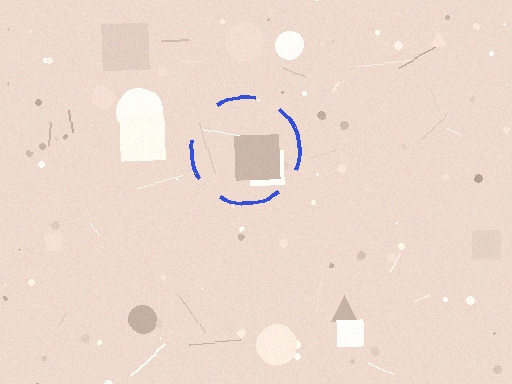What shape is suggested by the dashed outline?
The dashed outline suggests a circle.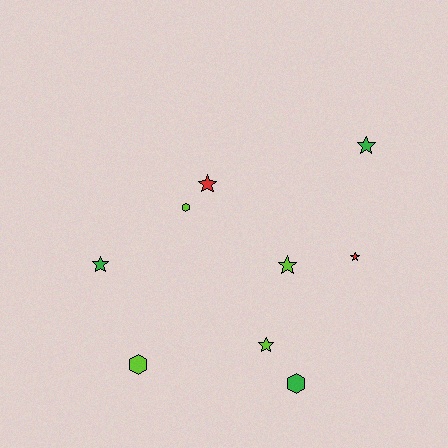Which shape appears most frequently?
Star, with 6 objects.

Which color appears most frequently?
Lime, with 4 objects.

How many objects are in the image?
There are 9 objects.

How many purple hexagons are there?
There are no purple hexagons.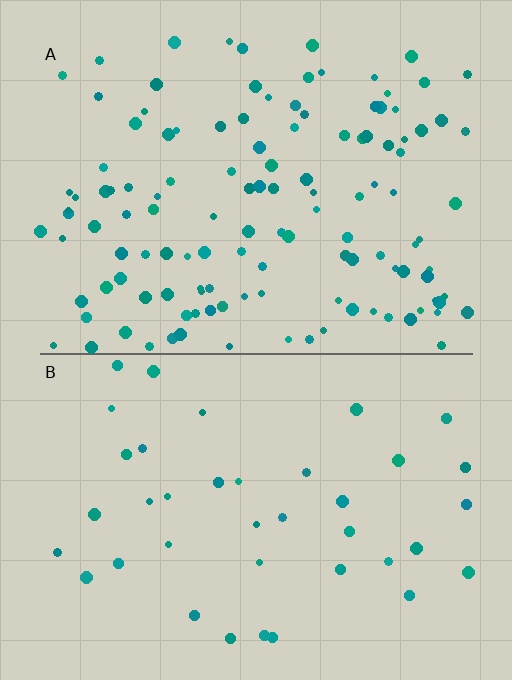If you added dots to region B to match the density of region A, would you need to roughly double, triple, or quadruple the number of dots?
Approximately triple.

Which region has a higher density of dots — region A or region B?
A (the top).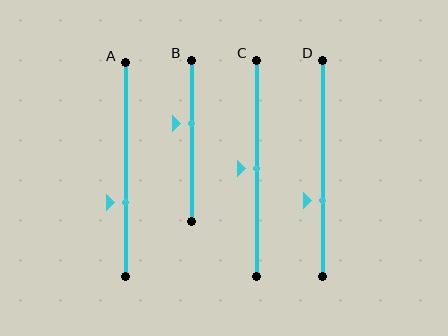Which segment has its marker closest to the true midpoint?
Segment C has its marker closest to the true midpoint.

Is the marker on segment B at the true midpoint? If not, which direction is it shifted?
No, the marker on segment B is shifted upward by about 11% of the segment length.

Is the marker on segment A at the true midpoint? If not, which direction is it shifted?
No, the marker on segment A is shifted downward by about 16% of the segment length.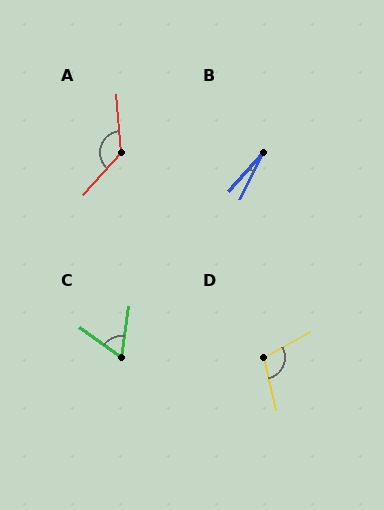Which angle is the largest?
A, at approximately 133 degrees.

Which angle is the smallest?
B, at approximately 15 degrees.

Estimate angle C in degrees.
Approximately 63 degrees.